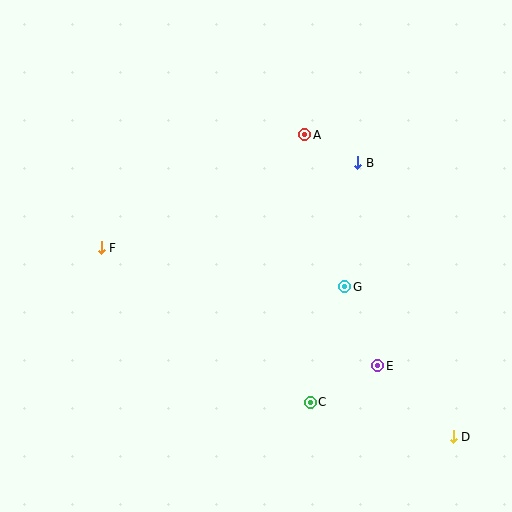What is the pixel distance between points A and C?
The distance between A and C is 268 pixels.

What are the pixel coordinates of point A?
Point A is at (305, 135).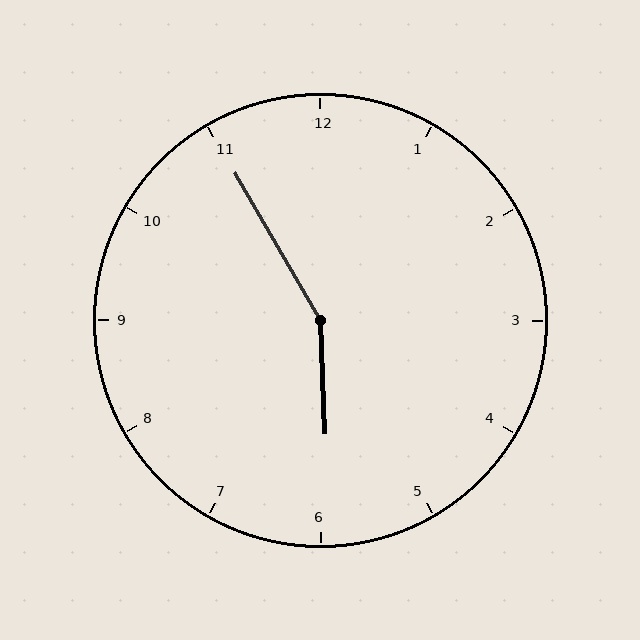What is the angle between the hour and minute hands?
Approximately 152 degrees.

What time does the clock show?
5:55.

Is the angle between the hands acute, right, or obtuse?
It is obtuse.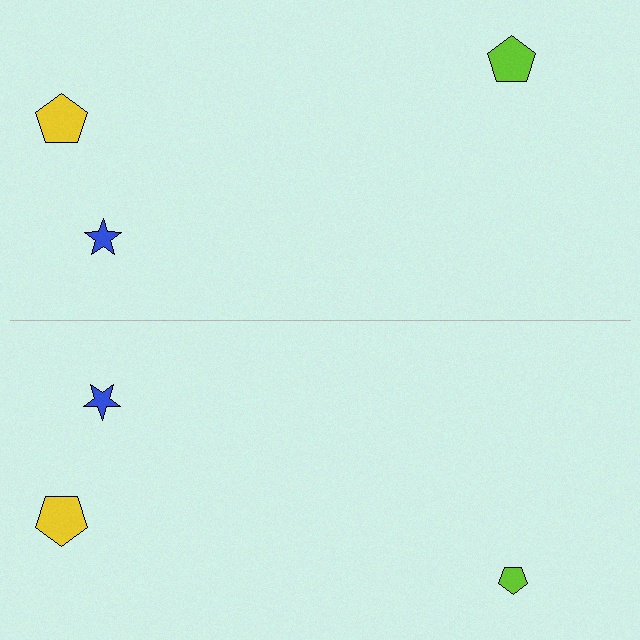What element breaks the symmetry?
The lime pentagon on the bottom side has a different size than its mirror counterpart.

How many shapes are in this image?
There are 6 shapes in this image.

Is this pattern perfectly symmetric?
No, the pattern is not perfectly symmetric. The lime pentagon on the bottom side has a different size than its mirror counterpart.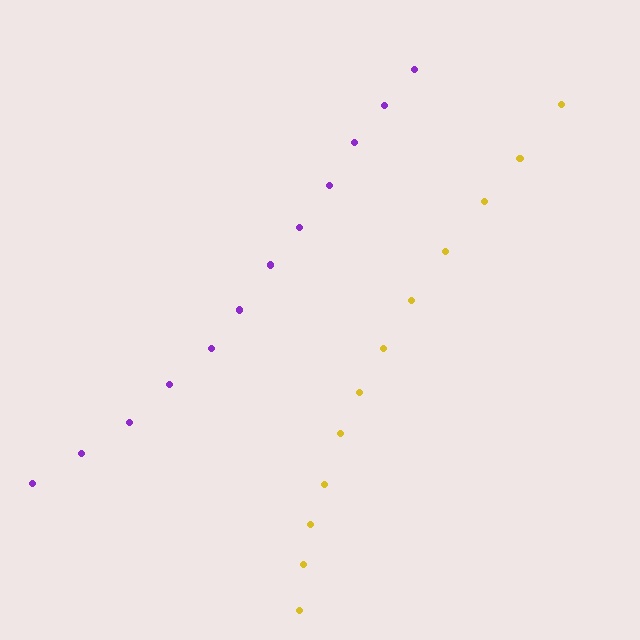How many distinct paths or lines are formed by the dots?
There are 2 distinct paths.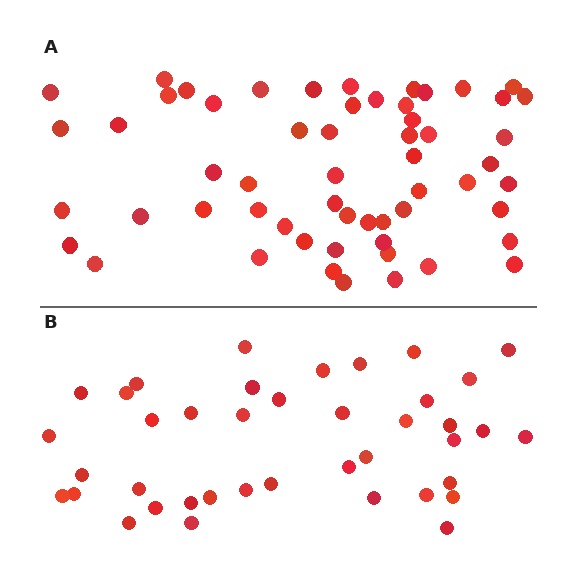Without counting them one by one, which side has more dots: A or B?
Region A (the top region) has more dots.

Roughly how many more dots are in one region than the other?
Region A has approximately 15 more dots than region B.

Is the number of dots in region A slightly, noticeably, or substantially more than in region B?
Region A has noticeably more, but not dramatically so. The ratio is roughly 1.4 to 1.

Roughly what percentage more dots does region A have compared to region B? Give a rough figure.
About 40% more.